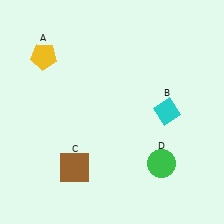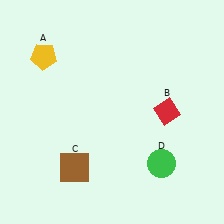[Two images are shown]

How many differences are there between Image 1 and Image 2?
There is 1 difference between the two images.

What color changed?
The diamond (B) changed from cyan in Image 1 to red in Image 2.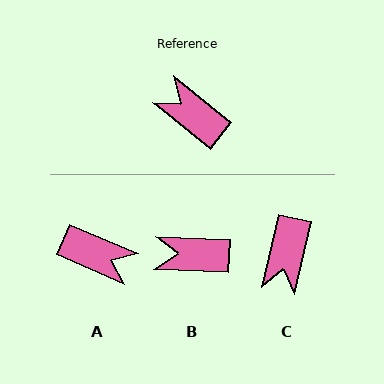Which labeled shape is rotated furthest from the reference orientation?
A, about 165 degrees away.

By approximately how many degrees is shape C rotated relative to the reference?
Approximately 115 degrees counter-clockwise.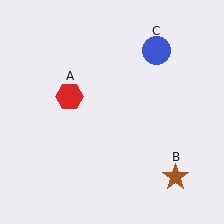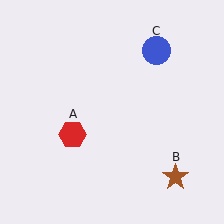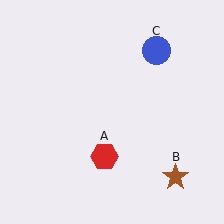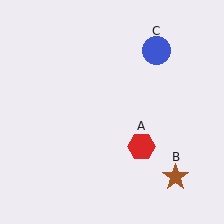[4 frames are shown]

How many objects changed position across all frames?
1 object changed position: red hexagon (object A).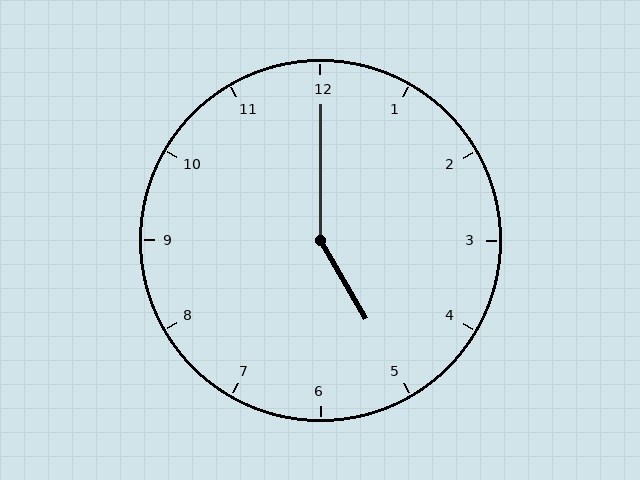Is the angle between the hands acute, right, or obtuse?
It is obtuse.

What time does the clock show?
5:00.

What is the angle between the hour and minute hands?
Approximately 150 degrees.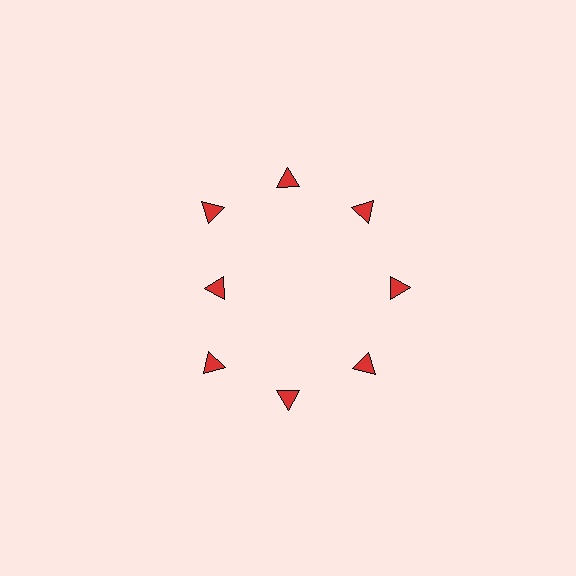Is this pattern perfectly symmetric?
No. The 8 red triangles are arranged in a ring, but one element near the 9 o'clock position is pulled inward toward the center, breaking the 8-fold rotational symmetry.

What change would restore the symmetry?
The symmetry would be restored by moving it outward, back onto the ring so that all 8 triangles sit at equal angles and equal distance from the center.